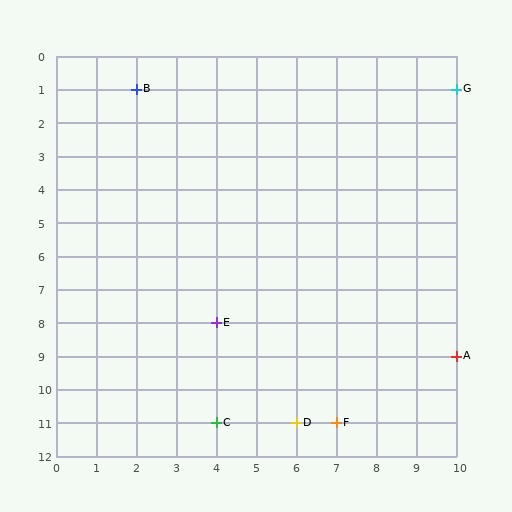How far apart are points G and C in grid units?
Points G and C are 6 columns and 10 rows apart (about 11.7 grid units diagonally).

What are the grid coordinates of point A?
Point A is at grid coordinates (10, 9).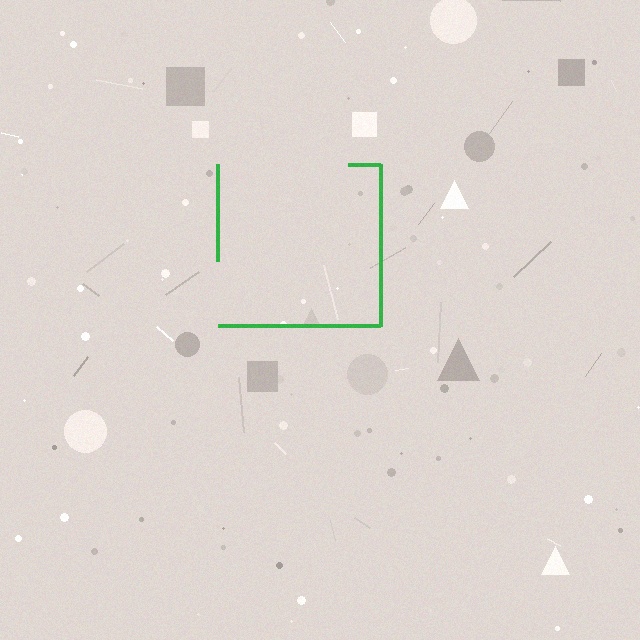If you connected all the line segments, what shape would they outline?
They would outline a square.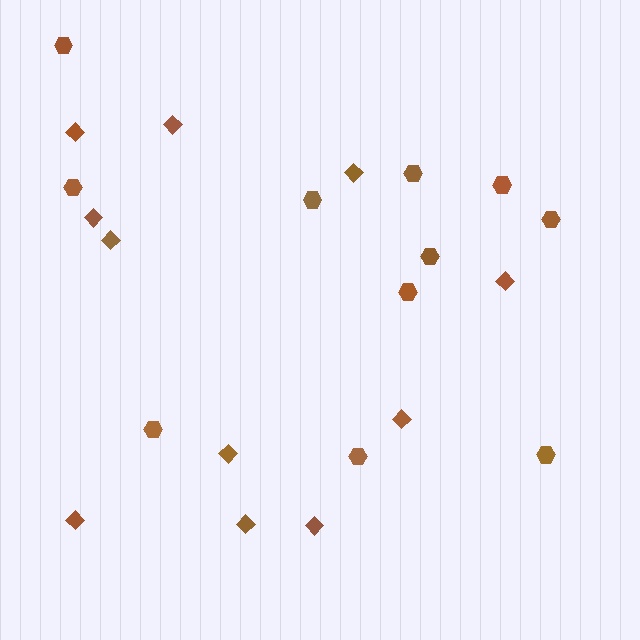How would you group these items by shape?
There are 2 groups: one group of hexagons (11) and one group of diamonds (11).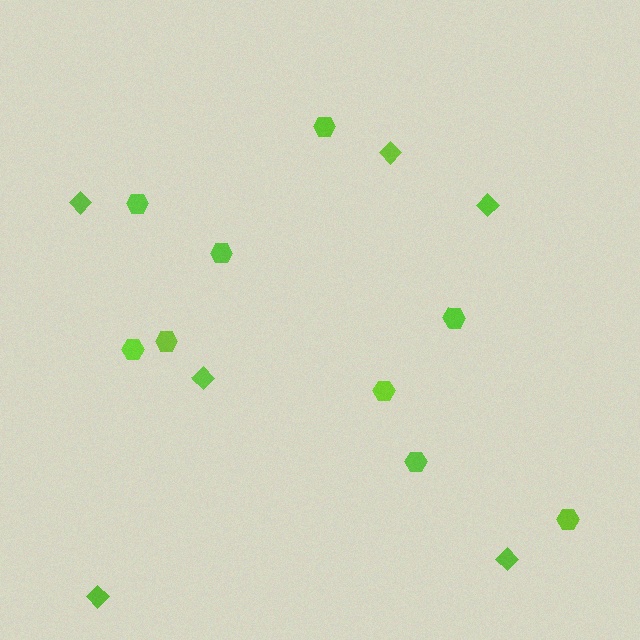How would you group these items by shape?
There are 2 groups: one group of diamonds (6) and one group of hexagons (9).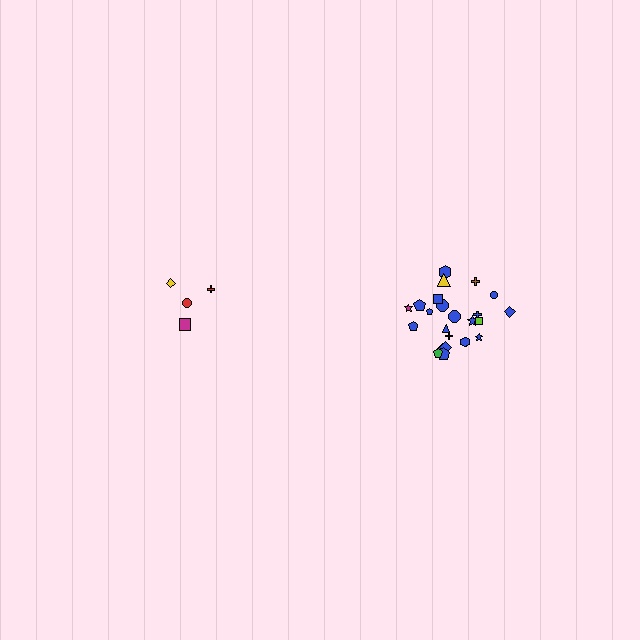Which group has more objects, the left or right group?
The right group.